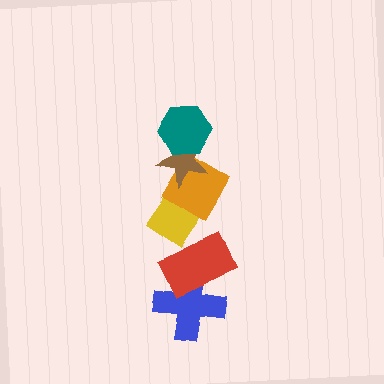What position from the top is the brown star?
The brown star is 2nd from the top.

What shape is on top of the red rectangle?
The yellow diamond is on top of the red rectangle.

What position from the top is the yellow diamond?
The yellow diamond is 4th from the top.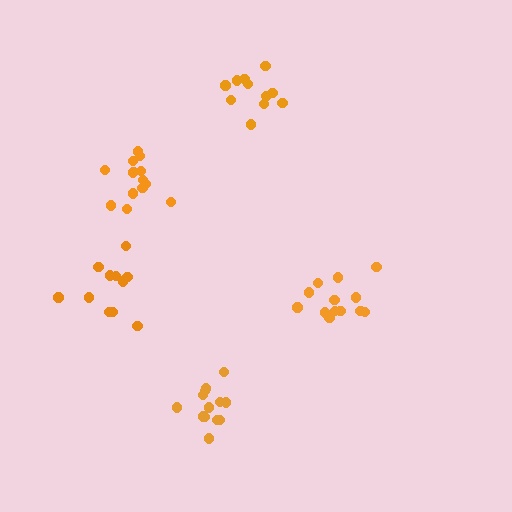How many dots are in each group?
Group 1: 14 dots, Group 2: 11 dots, Group 3: 13 dots, Group 4: 13 dots, Group 5: 11 dots (62 total).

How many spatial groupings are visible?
There are 5 spatial groupings.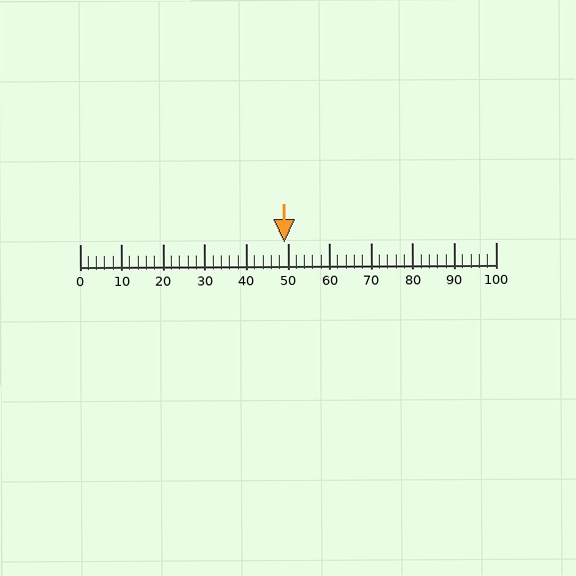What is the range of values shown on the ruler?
The ruler shows values from 0 to 100.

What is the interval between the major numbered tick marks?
The major tick marks are spaced 10 units apart.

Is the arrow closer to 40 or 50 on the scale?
The arrow is closer to 50.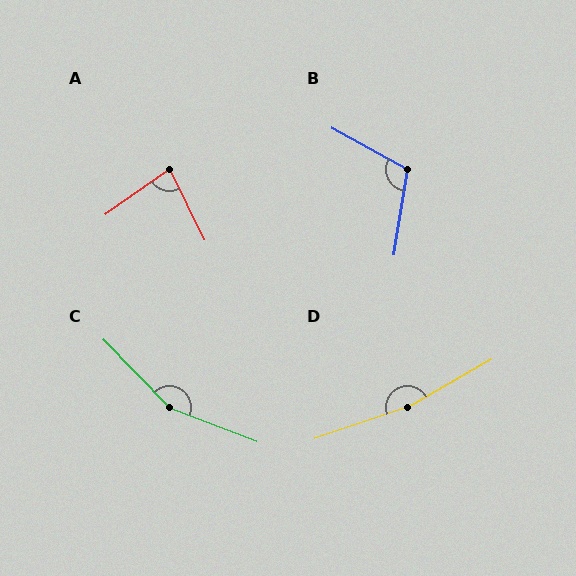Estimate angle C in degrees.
Approximately 155 degrees.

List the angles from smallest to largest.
A (81°), B (110°), C (155°), D (169°).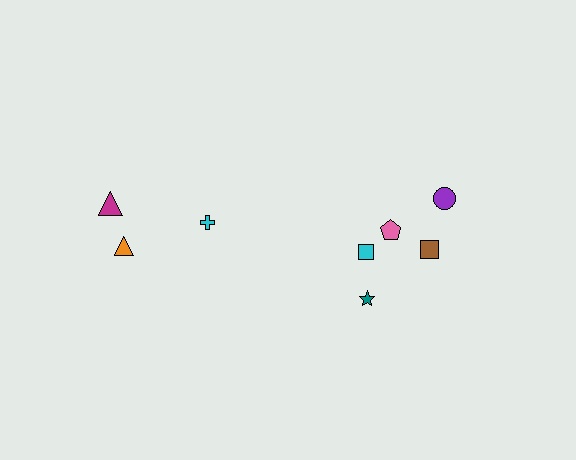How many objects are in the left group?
There are 3 objects.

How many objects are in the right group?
There are 5 objects.